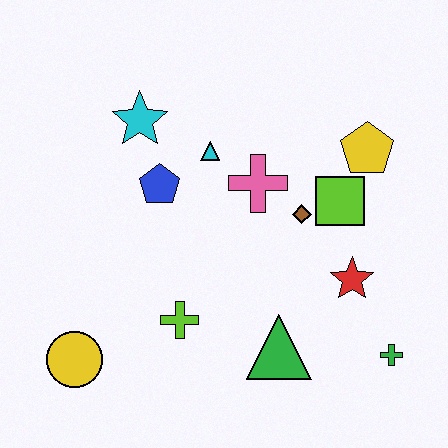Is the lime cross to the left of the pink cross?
Yes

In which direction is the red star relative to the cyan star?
The red star is to the right of the cyan star.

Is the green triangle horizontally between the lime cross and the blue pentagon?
No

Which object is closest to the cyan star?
The blue pentagon is closest to the cyan star.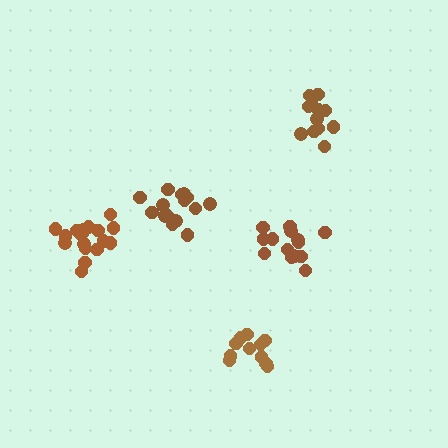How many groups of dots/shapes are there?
There are 5 groups.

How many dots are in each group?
Group 1: 12 dots, Group 2: 15 dots, Group 3: 15 dots, Group 4: 18 dots, Group 5: 12 dots (72 total).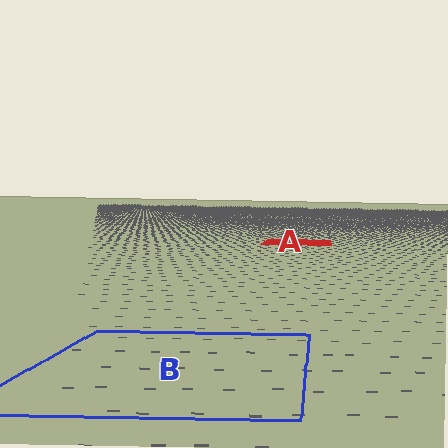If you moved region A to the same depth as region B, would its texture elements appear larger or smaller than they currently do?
They would appear larger. At a closer depth, the same texture elements are projected at a bigger on-screen size.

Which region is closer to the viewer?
Region B is closer. The texture elements there are larger and more spread out.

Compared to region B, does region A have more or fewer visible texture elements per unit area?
Region A has more texture elements per unit area — they are packed more densely because it is farther away.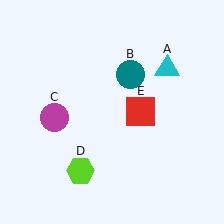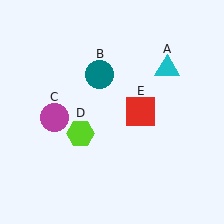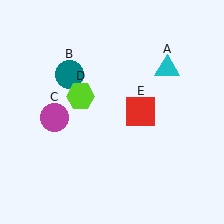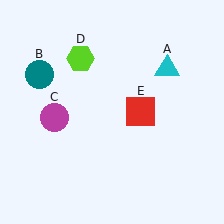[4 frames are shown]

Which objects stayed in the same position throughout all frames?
Cyan triangle (object A) and magenta circle (object C) and red square (object E) remained stationary.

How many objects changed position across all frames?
2 objects changed position: teal circle (object B), lime hexagon (object D).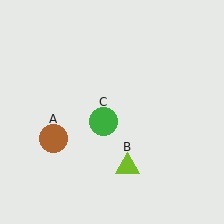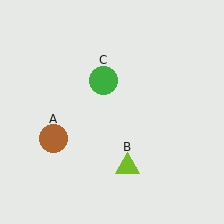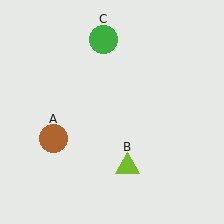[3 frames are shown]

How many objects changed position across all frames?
1 object changed position: green circle (object C).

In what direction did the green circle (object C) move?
The green circle (object C) moved up.